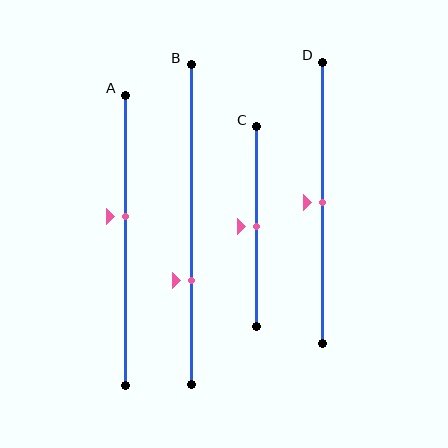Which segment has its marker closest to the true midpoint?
Segment C has its marker closest to the true midpoint.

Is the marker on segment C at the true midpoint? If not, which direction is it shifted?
Yes, the marker on segment C is at the true midpoint.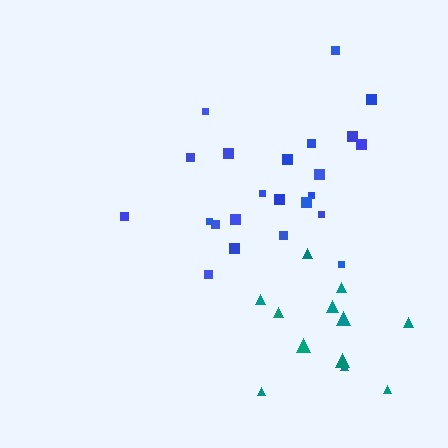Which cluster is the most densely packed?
Blue.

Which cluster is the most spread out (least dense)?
Teal.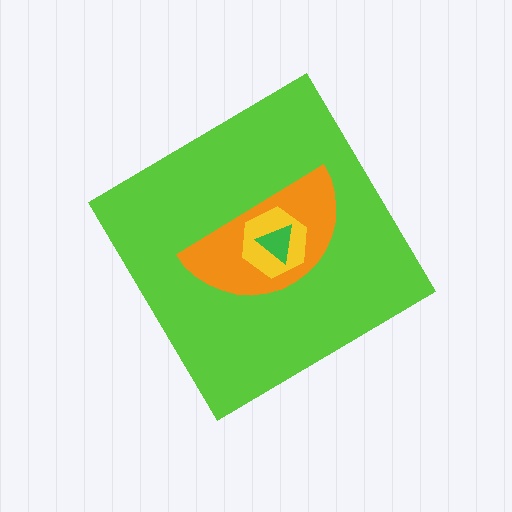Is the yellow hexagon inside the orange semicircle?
Yes.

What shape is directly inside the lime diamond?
The orange semicircle.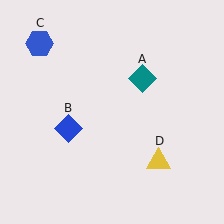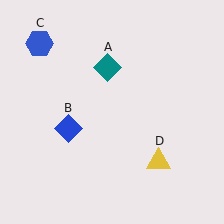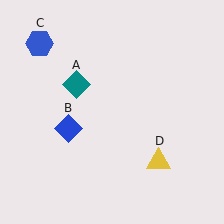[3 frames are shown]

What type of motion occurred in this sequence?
The teal diamond (object A) rotated counterclockwise around the center of the scene.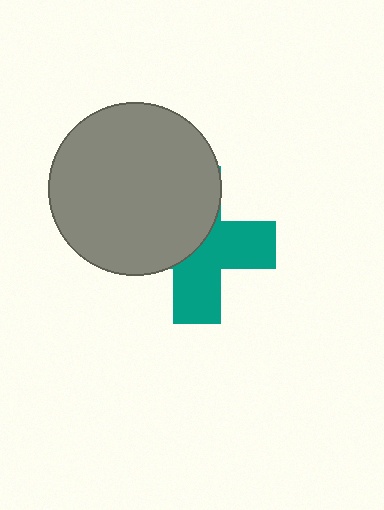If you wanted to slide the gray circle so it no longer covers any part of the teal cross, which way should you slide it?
Slide it toward the upper-left — that is the most direct way to separate the two shapes.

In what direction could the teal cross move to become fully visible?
The teal cross could move toward the lower-right. That would shift it out from behind the gray circle entirely.